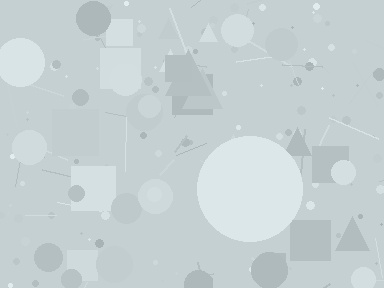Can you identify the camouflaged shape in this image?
The camouflaged shape is a circle.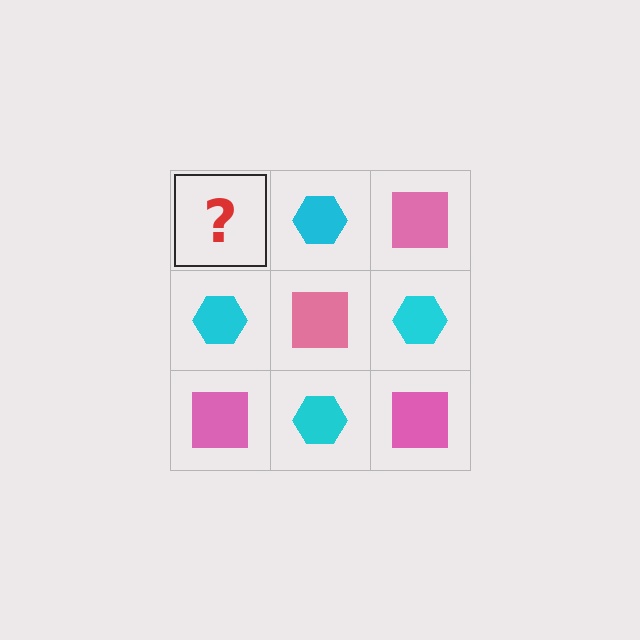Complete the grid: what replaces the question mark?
The question mark should be replaced with a pink square.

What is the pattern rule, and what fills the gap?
The rule is that it alternates pink square and cyan hexagon in a checkerboard pattern. The gap should be filled with a pink square.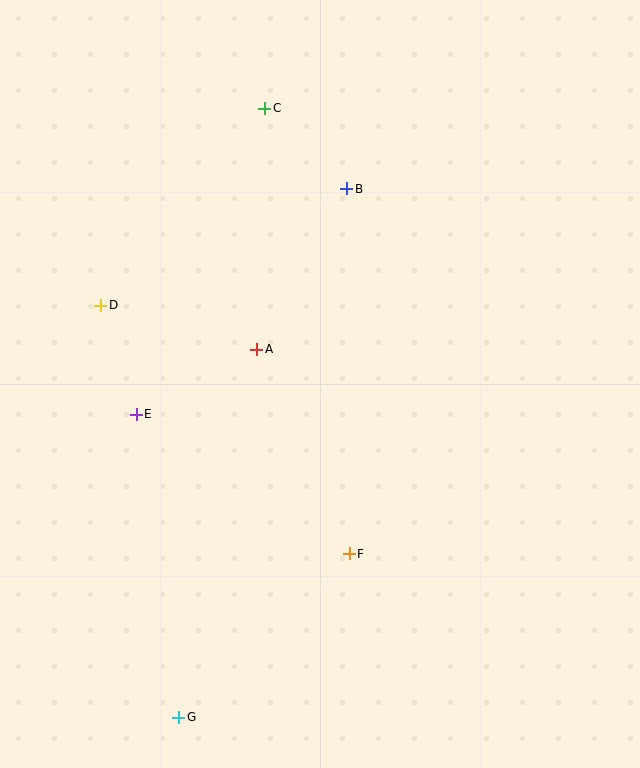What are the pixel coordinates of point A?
Point A is at (257, 349).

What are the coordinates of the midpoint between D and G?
The midpoint between D and G is at (140, 511).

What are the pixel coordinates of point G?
Point G is at (179, 717).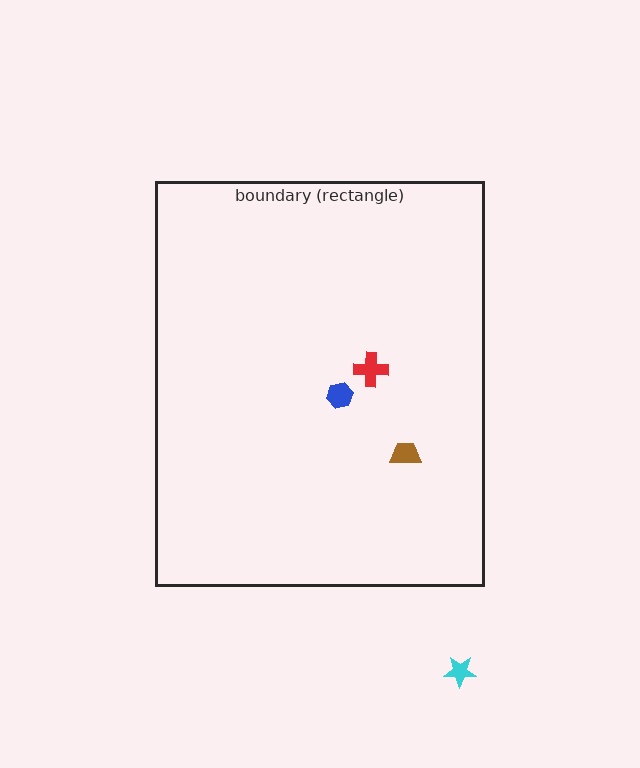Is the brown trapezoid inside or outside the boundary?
Inside.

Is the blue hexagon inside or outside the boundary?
Inside.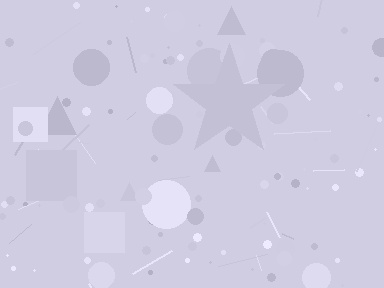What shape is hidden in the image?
A star is hidden in the image.